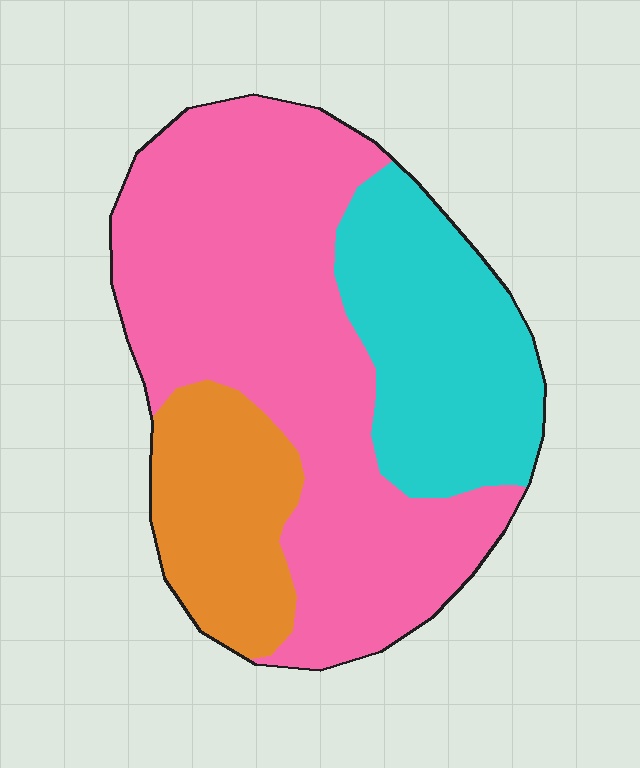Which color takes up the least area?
Orange, at roughly 20%.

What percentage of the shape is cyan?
Cyan covers about 25% of the shape.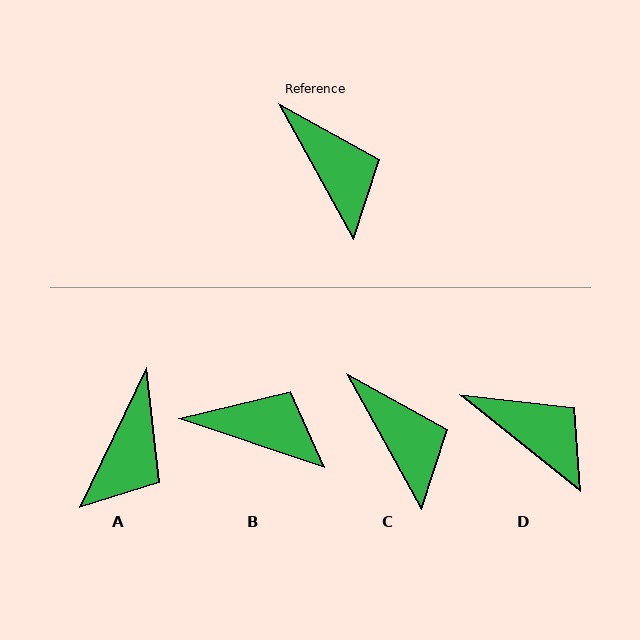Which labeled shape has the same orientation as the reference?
C.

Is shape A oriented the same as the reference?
No, it is off by about 55 degrees.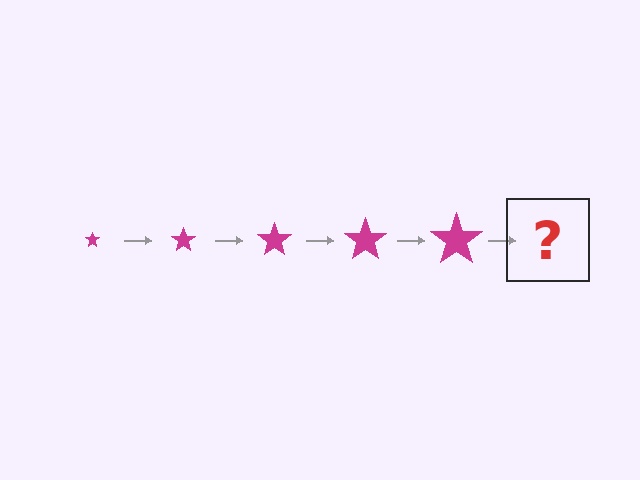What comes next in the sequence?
The next element should be a magenta star, larger than the previous one.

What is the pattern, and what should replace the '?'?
The pattern is that the star gets progressively larger each step. The '?' should be a magenta star, larger than the previous one.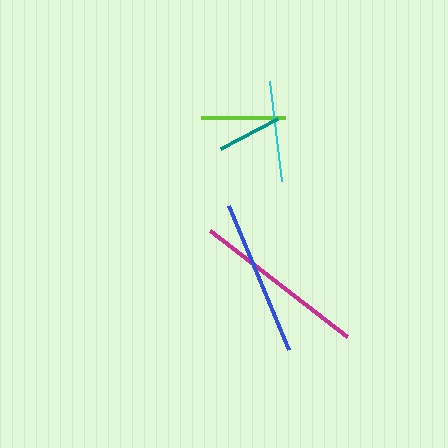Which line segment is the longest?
The magenta line is the longest at approximately 173 pixels.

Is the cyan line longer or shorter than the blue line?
The blue line is longer than the cyan line.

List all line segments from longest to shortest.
From longest to shortest: magenta, blue, cyan, lime, teal.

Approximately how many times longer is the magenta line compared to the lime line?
The magenta line is approximately 2.0 times the length of the lime line.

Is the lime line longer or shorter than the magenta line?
The magenta line is longer than the lime line.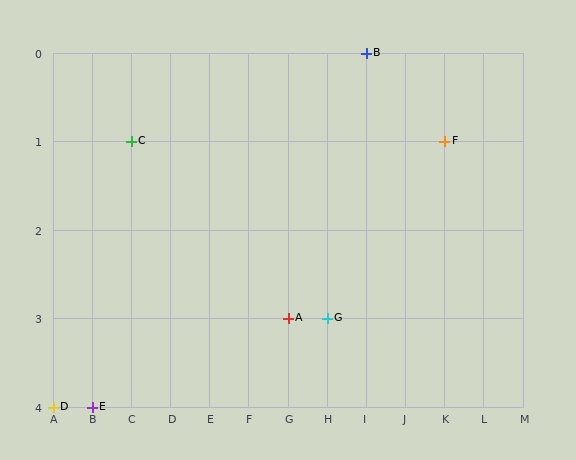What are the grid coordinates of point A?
Point A is at grid coordinates (G, 3).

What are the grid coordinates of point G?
Point G is at grid coordinates (H, 3).